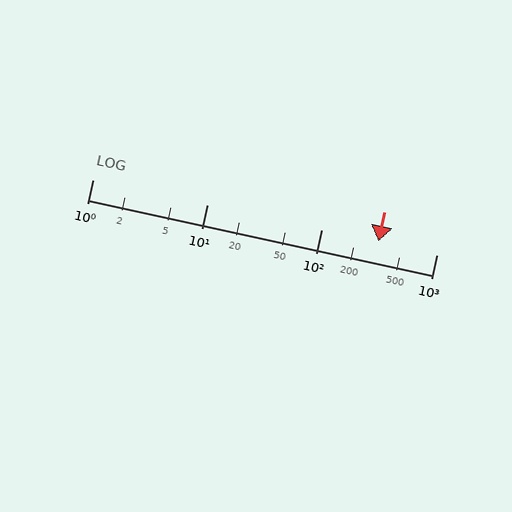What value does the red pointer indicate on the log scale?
The pointer indicates approximately 310.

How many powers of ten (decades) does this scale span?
The scale spans 3 decades, from 1 to 1000.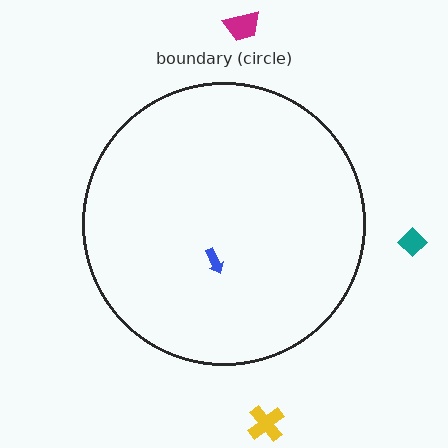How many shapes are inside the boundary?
1 inside, 3 outside.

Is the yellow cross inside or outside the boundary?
Outside.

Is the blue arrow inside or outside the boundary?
Inside.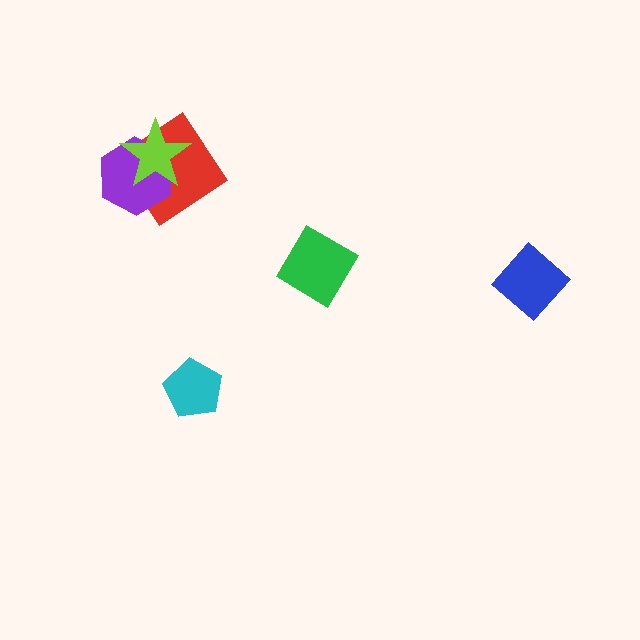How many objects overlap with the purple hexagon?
2 objects overlap with the purple hexagon.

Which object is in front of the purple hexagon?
The lime star is in front of the purple hexagon.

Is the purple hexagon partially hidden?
Yes, it is partially covered by another shape.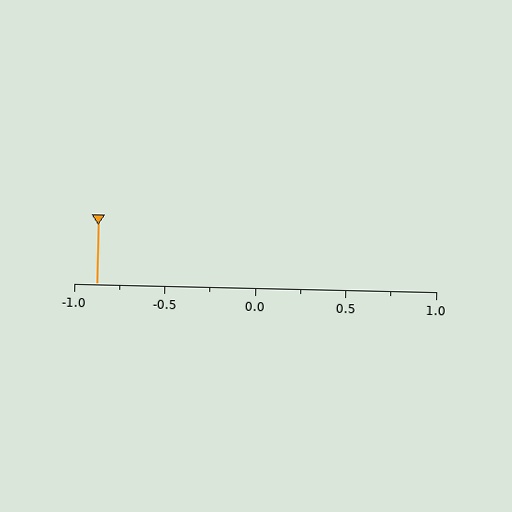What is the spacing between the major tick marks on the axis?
The major ticks are spaced 0.5 apart.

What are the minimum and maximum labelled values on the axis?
The axis runs from -1.0 to 1.0.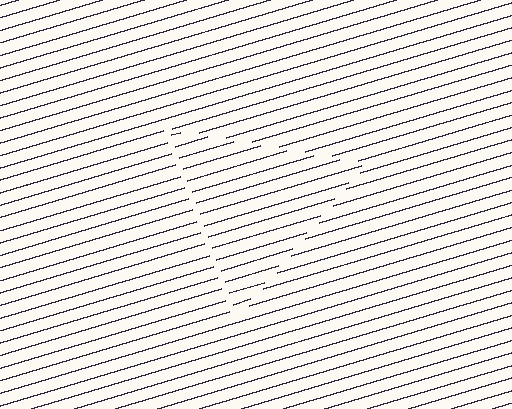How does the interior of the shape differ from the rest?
The interior of the shape contains the same grating, shifted by half a period — the contour is defined by the phase discontinuity where line-ends from the inner and outer gratings abut.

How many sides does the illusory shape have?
3 sides — the line-ends trace a triangle.